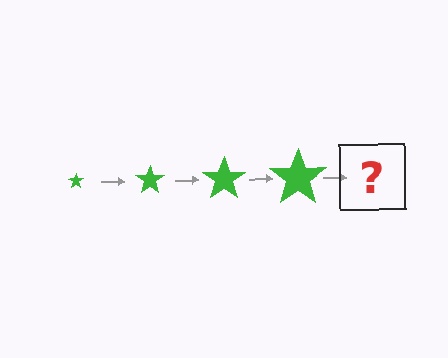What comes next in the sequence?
The next element should be a green star, larger than the previous one.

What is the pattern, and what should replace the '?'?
The pattern is that the star gets progressively larger each step. The '?' should be a green star, larger than the previous one.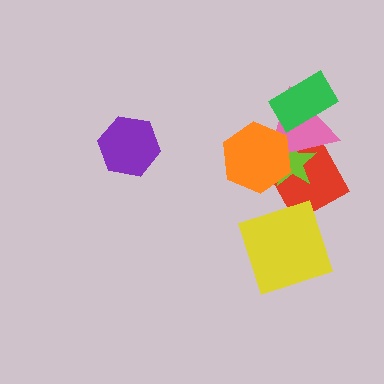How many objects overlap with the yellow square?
0 objects overlap with the yellow square.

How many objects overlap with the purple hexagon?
0 objects overlap with the purple hexagon.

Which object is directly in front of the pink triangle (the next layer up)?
The green rectangle is directly in front of the pink triangle.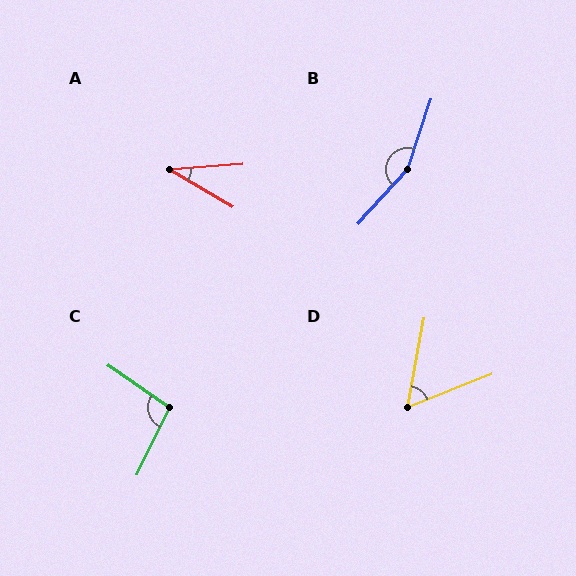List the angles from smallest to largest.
A (34°), D (58°), C (99°), B (156°).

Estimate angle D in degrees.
Approximately 58 degrees.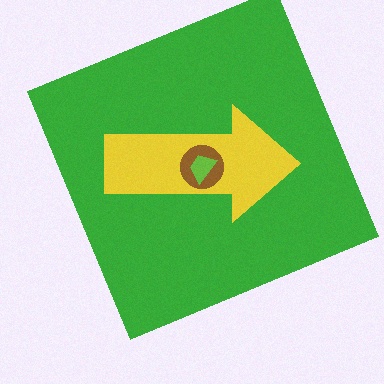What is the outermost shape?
The green square.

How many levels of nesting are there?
4.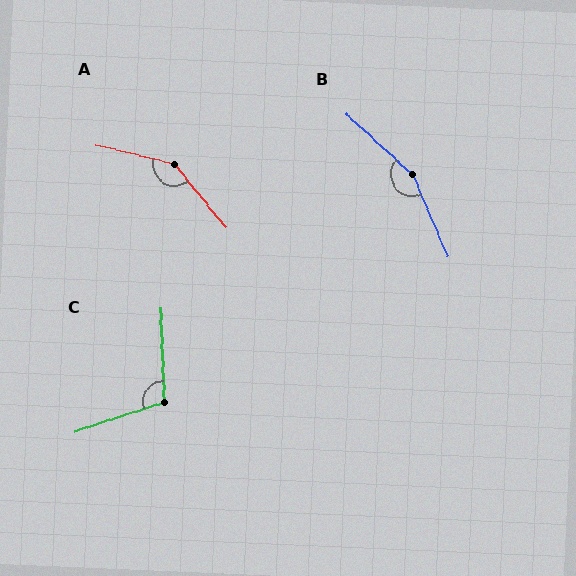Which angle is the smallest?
C, at approximately 106 degrees.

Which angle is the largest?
B, at approximately 156 degrees.